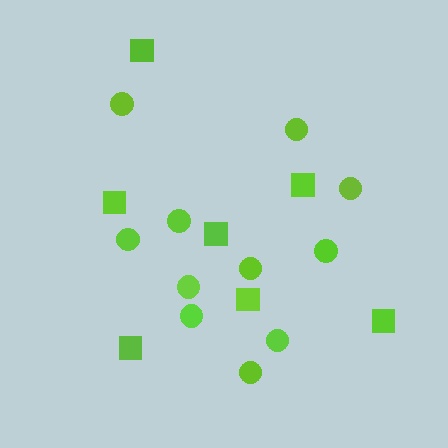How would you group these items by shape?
There are 2 groups: one group of squares (7) and one group of circles (11).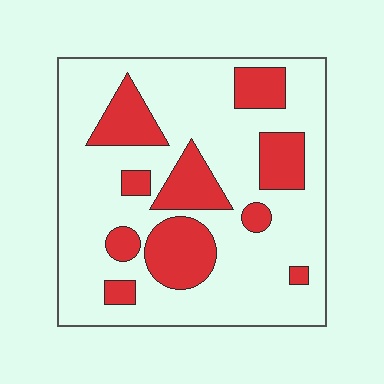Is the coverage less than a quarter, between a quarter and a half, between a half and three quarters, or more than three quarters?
Between a quarter and a half.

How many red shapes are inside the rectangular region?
10.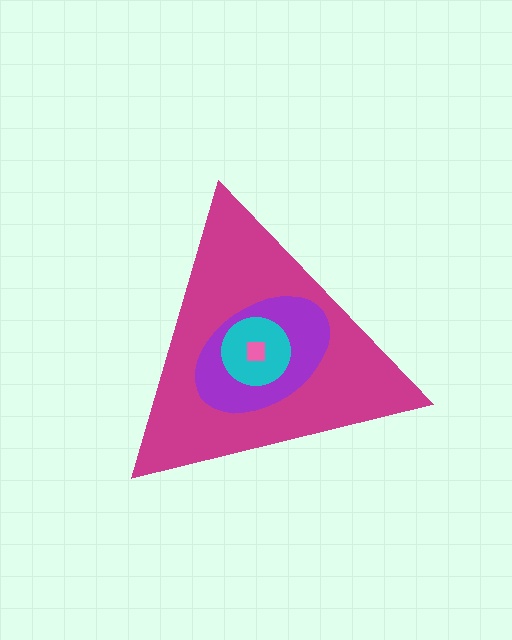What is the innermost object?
The pink square.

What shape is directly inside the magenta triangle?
The purple ellipse.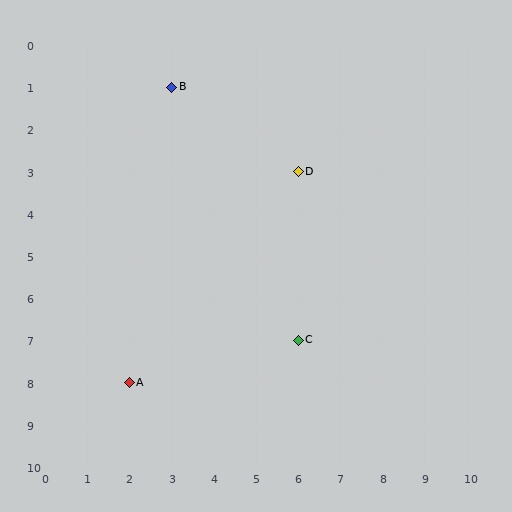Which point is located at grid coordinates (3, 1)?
Point B is at (3, 1).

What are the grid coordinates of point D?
Point D is at grid coordinates (6, 3).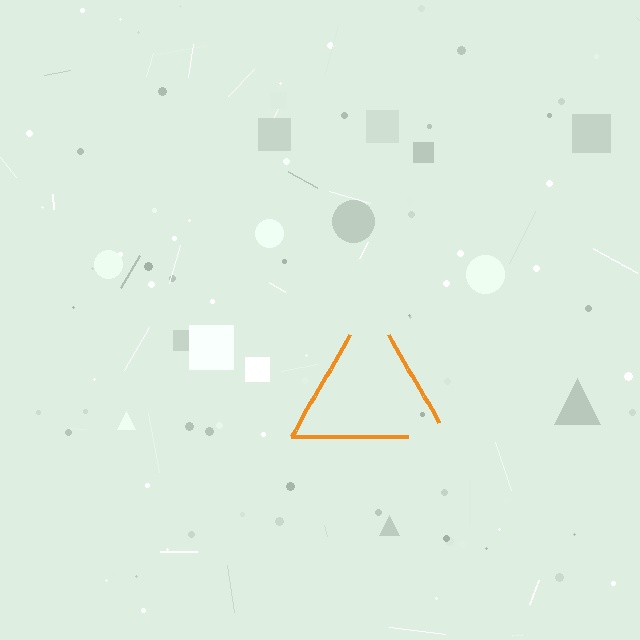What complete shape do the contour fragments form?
The contour fragments form a triangle.